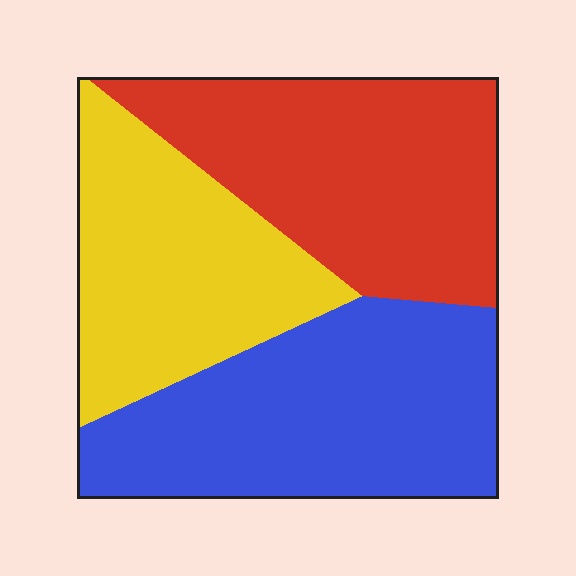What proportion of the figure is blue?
Blue takes up about three eighths (3/8) of the figure.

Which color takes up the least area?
Yellow, at roughly 30%.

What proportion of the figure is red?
Red takes up between a third and a half of the figure.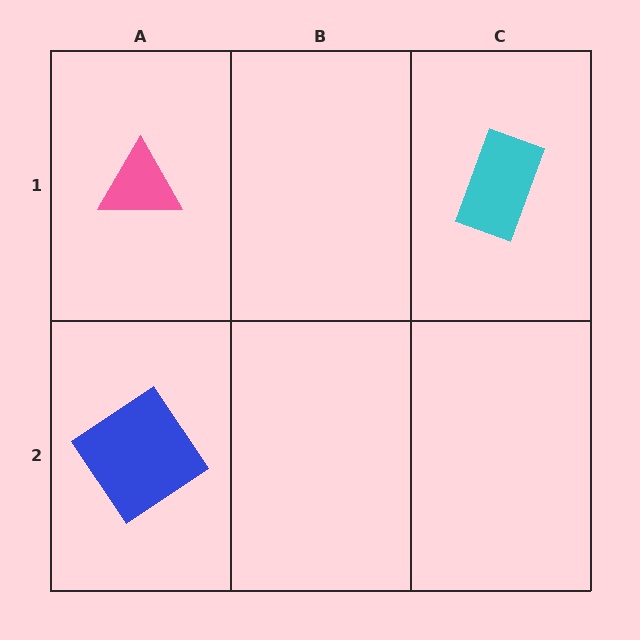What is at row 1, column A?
A pink triangle.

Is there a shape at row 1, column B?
No, that cell is empty.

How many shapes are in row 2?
1 shape.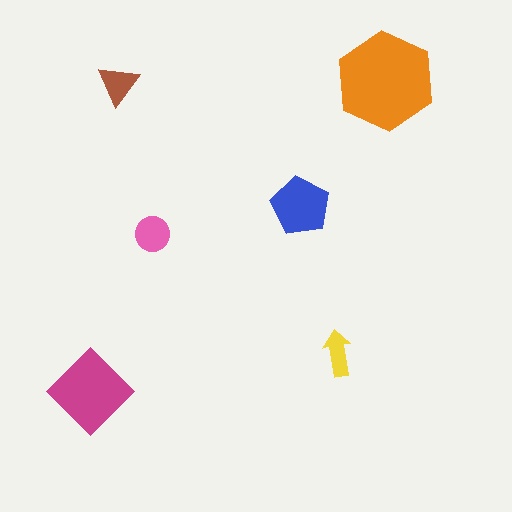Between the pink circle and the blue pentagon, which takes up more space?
The blue pentagon.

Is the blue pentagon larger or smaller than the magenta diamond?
Smaller.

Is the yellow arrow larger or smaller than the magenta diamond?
Smaller.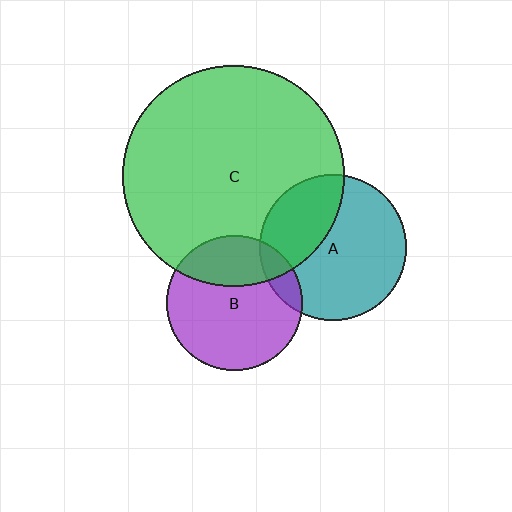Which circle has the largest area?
Circle C (green).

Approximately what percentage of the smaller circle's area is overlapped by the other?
Approximately 30%.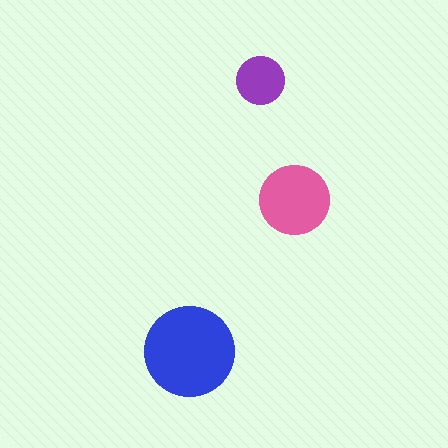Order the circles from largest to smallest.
the blue one, the pink one, the purple one.